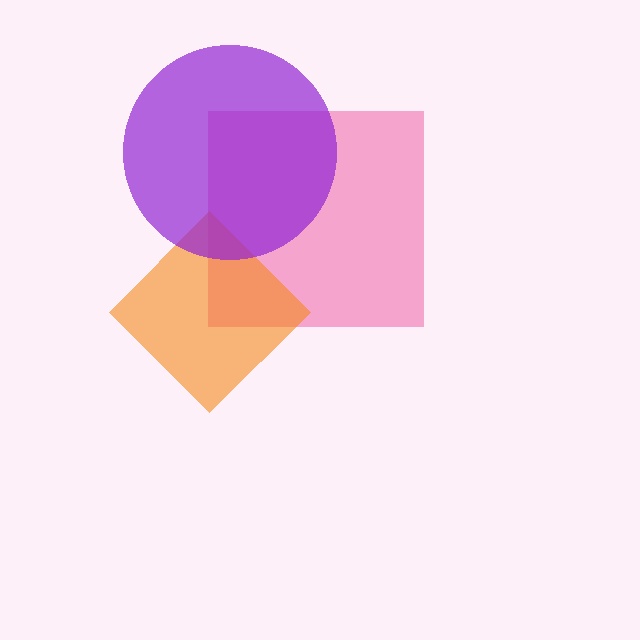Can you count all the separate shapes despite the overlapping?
Yes, there are 3 separate shapes.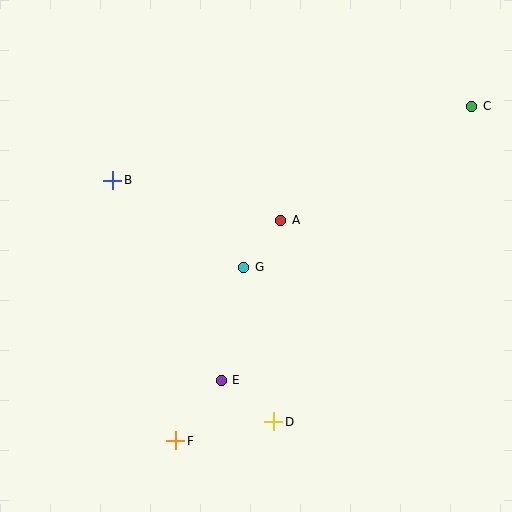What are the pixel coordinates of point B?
Point B is at (113, 180).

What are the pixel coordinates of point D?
Point D is at (274, 422).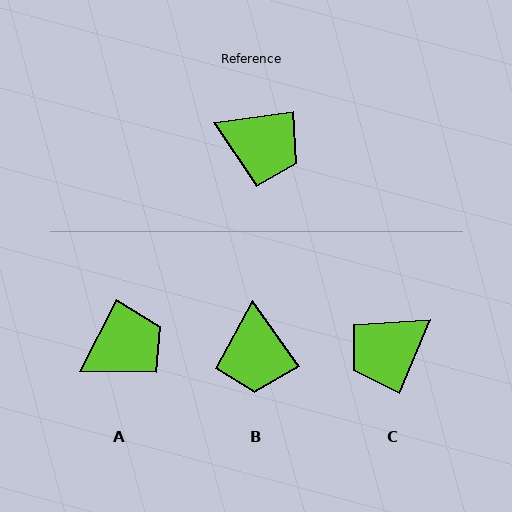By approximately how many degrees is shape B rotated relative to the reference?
Approximately 62 degrees clockwise.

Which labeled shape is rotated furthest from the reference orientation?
C, about 120 degrees away.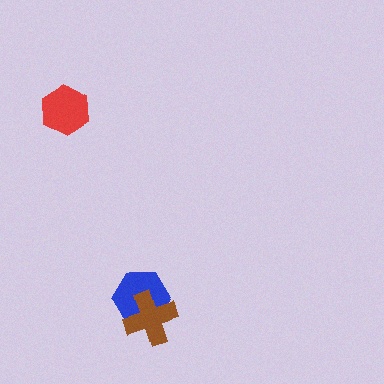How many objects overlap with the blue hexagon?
1 object overlaps with the blue hexagon.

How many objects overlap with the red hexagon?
0 objects overlap with the red hexagon.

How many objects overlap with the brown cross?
1 object overlaps with the brown cross.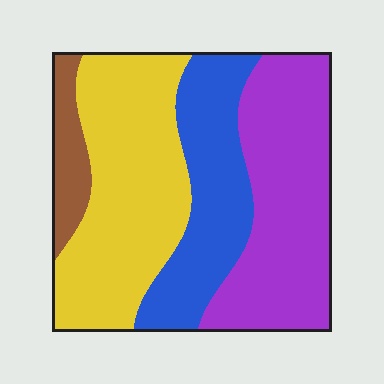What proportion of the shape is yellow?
Yellow takes up about three eighths (3/8) of the shape.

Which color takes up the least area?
Brown, at roughly 10%.